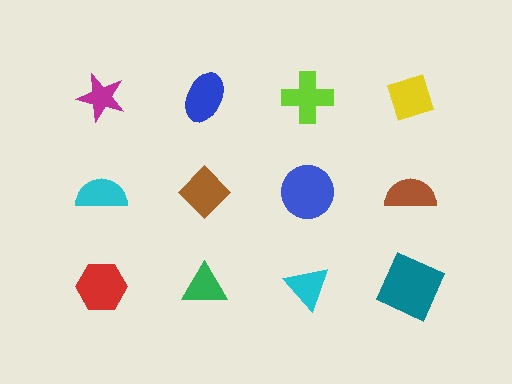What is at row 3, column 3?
A cyan triangle.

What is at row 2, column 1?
A cyan semicircle.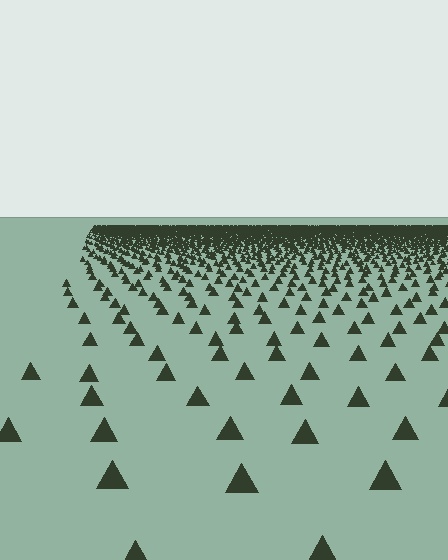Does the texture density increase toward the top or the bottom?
Density increases toward the top.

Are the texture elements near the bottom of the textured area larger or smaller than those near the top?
Larger. Near the bottom, elements are closer to the viewer and appear at a bigger on-screen size.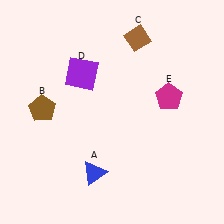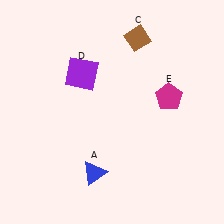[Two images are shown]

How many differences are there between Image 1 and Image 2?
There is 1 difference between the two images.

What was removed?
The brown pentagon (B) was removed in Image 2.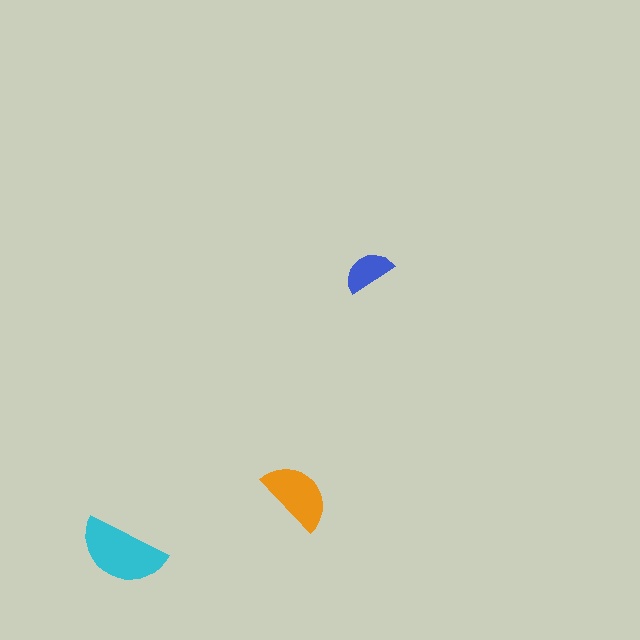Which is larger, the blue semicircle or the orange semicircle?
The orange one.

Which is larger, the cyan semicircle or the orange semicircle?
The cyan one.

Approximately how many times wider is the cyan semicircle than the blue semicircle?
About 1.5 times wider.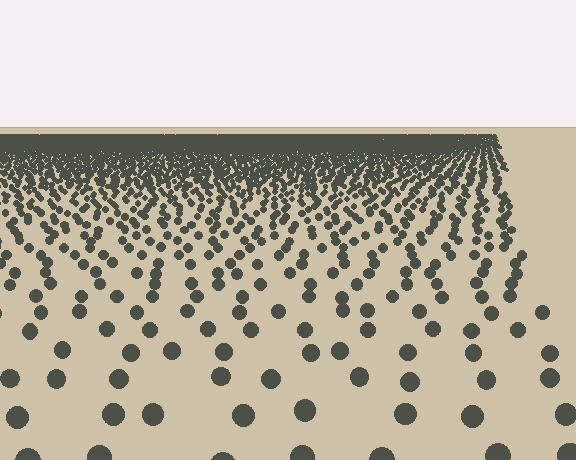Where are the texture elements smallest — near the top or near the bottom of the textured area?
Near the top.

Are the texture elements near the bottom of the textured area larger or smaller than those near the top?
Larger. Near the bottom, elements are closer to the viewer and appear at a bigger on-screen size.